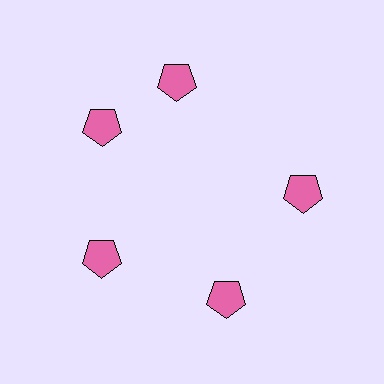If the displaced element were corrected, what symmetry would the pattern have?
It would have 5-fold rotational symmetry — the pattern would map onto itself every 72 degrees.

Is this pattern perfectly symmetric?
No. The 5 pink pentagons are arranged in a ring, but one element near the 1 o'clock position is rotated out of alignment along the ring, breaking the 5-fold rotational symmetry.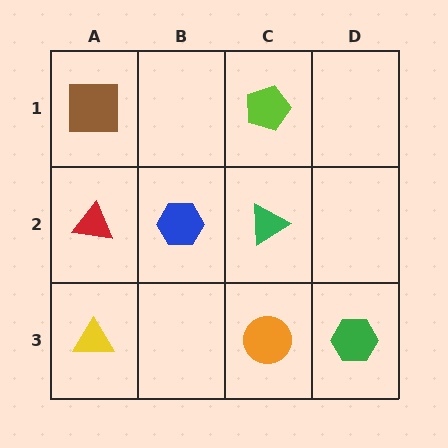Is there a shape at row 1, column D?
No, that cell is empty.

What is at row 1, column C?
A lime pentagon.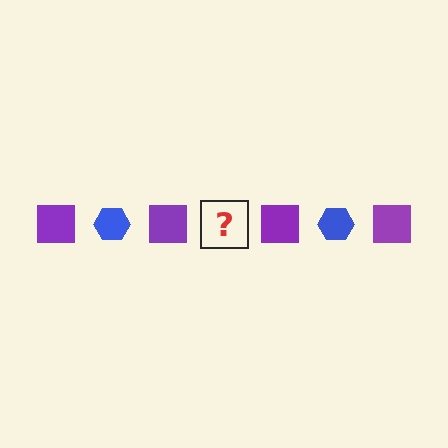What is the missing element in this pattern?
The missing element is a blue hexagon.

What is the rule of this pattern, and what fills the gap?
The rule is that the pattern alternates between purple square and blue hexagon. The gap should be filled with a blue hexagon.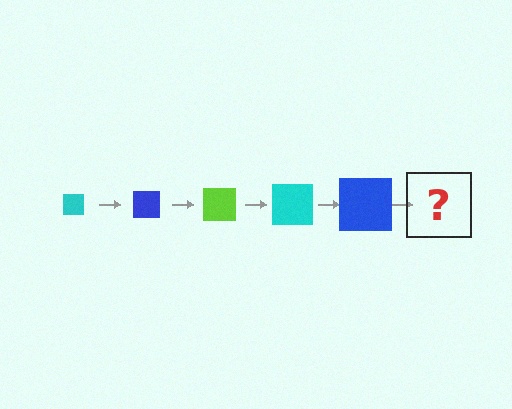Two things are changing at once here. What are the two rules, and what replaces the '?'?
The two rules are that the square grows larger each step and the color cycles through cyan, blue, and lime. The '?' should be a lime square, larger than the previous one.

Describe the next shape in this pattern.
It should be a lime square, larger than the previous one.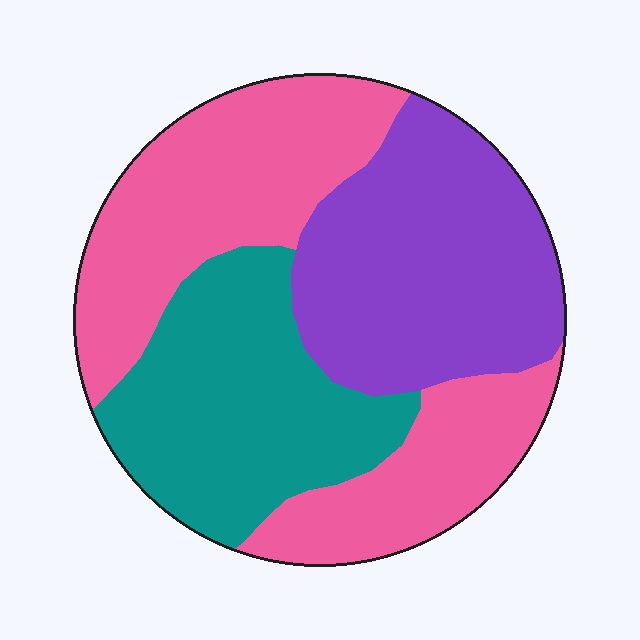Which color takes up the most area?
Pink, at roughly 40%.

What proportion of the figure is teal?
Teal covers 28% of the figure.